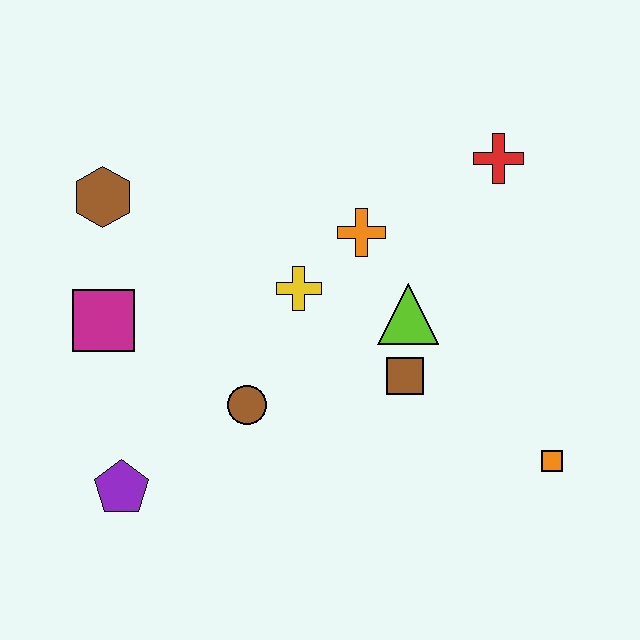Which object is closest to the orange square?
The brown square is closest to the orange square.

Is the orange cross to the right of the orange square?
No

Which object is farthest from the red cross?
The purple pentagon is farthest from the red cross.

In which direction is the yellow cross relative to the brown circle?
The yellow cross is above the brown circle.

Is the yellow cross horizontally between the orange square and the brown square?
No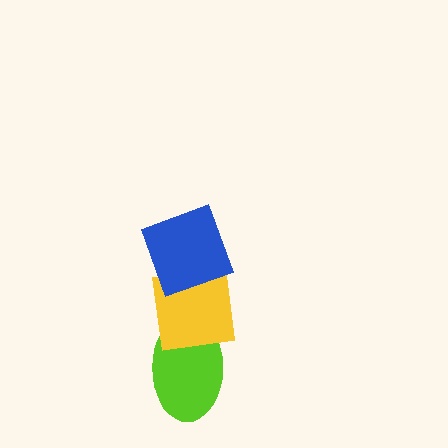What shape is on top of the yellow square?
The blue diamond is on top of the yellow square.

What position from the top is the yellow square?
The yellow square is 2nd from the top.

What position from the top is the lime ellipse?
The lime ellipse is 3rd from the top.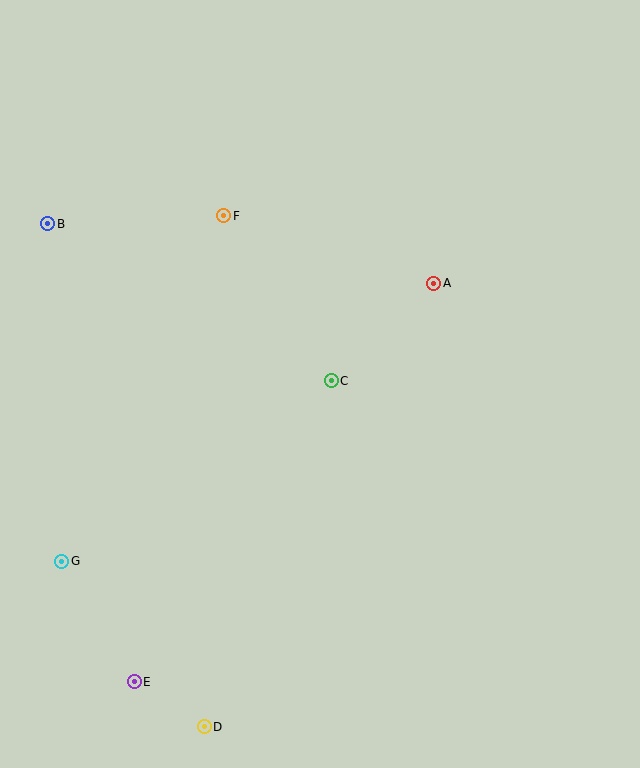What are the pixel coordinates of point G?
Point G is at (62, 561).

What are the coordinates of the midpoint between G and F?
The midpoint between G and F is at (143, 389).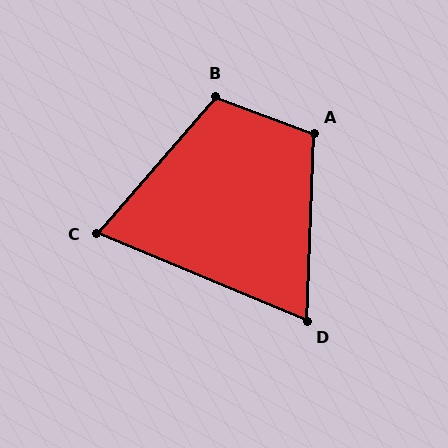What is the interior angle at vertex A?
Approximately 109 degrees (obtuse).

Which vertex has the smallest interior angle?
D, at approximately 70 degrees.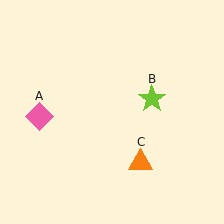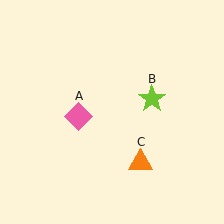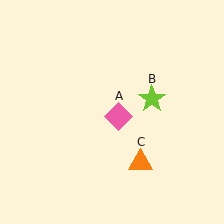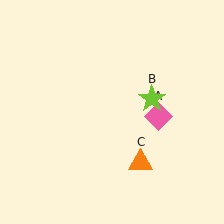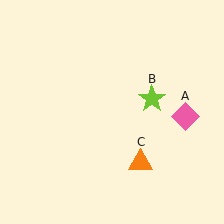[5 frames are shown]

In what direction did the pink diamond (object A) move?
The pink diamond (object A) moved right.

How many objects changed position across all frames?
1 object changed position: pink diamond (object A).